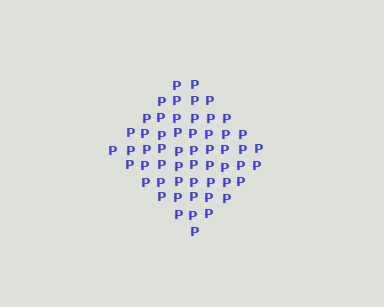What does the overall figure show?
The overall figure shows a diamond.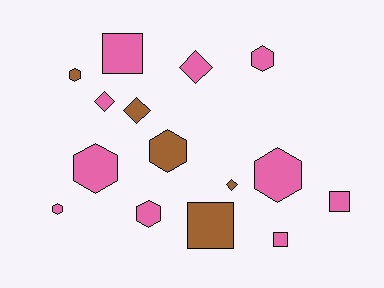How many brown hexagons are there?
There are 2 brown hexagons.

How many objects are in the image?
There are 15 objects.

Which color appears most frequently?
Pink, with 10 objects.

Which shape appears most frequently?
Hexagon, with 7 objects.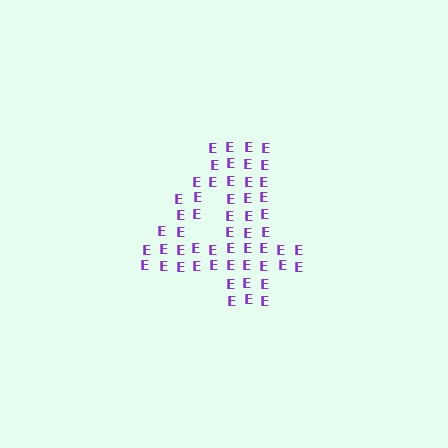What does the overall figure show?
The overall figure shows the digit 4.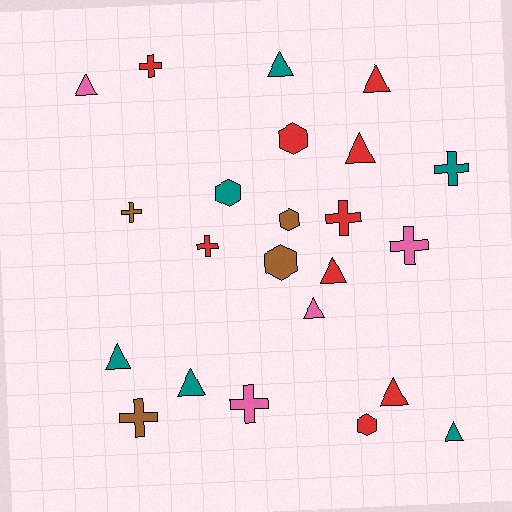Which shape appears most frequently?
Triangle, with 10 objects.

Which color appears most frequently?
Red, with 9 objects.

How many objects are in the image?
There are 23 objects.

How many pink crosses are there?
There are 2 pink crosses.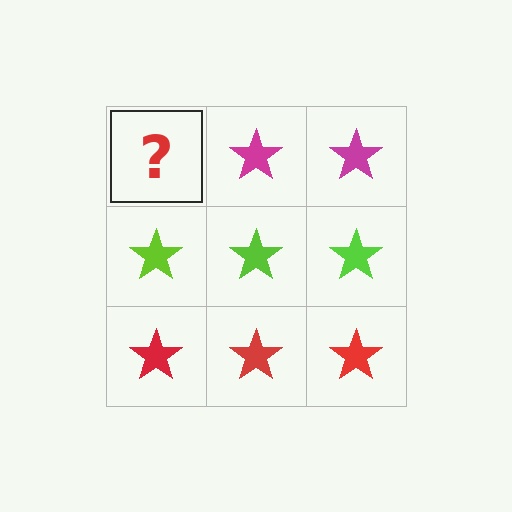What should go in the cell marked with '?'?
The missing cell should contain a magenta star.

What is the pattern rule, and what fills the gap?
The rule is that each row has a consistent color. The gap should be filled with a magenta star.